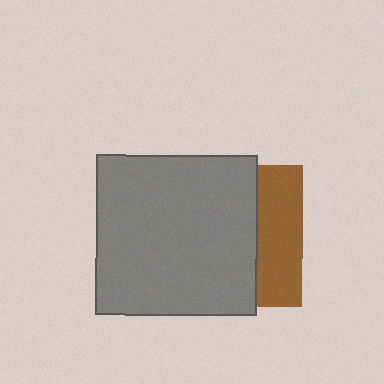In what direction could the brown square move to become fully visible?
The brown square could move right. That would shift it out from behind the gray square entirely.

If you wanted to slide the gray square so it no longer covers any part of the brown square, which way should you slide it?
Slide it left — that is the most direct way to separate the two shapes.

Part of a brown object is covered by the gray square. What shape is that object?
It is a square.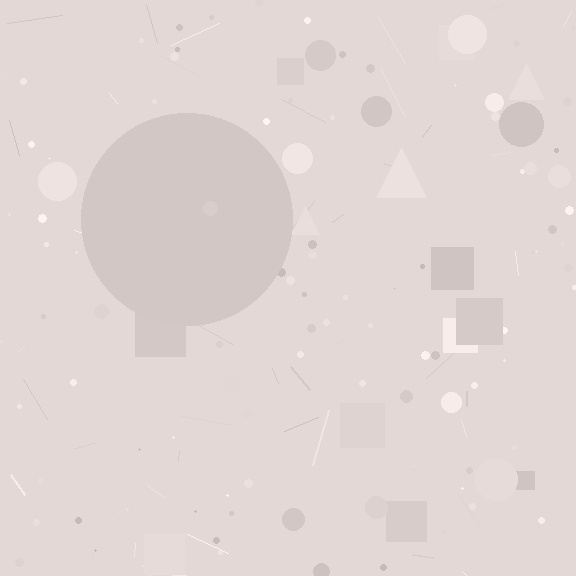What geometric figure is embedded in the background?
A circle is embedded in the background.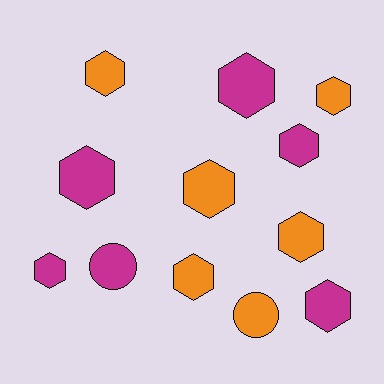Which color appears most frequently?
Magenta, with 6 objects.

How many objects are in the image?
There are 12 objects.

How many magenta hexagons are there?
There are 5 magenta hexagons.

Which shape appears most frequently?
Hexagon, with 10 objects.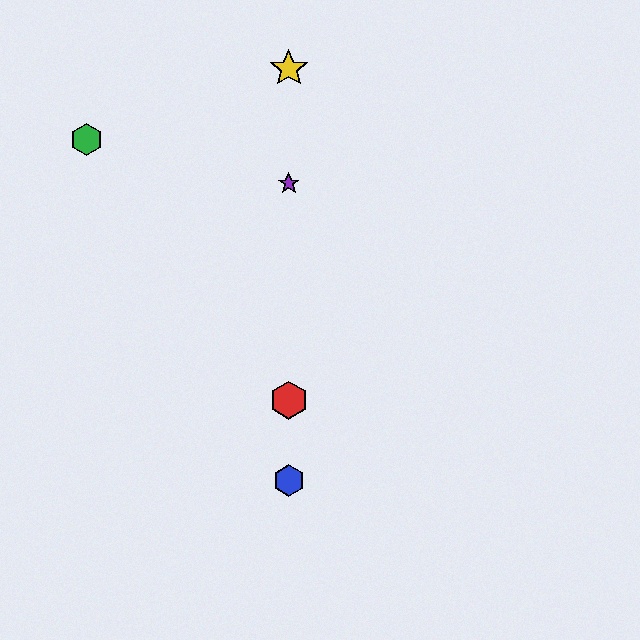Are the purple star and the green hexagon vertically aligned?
No, the purple star is at x≈289 and the green hexagon is at x≈87.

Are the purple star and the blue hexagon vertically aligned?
Yes, both are at x≈289.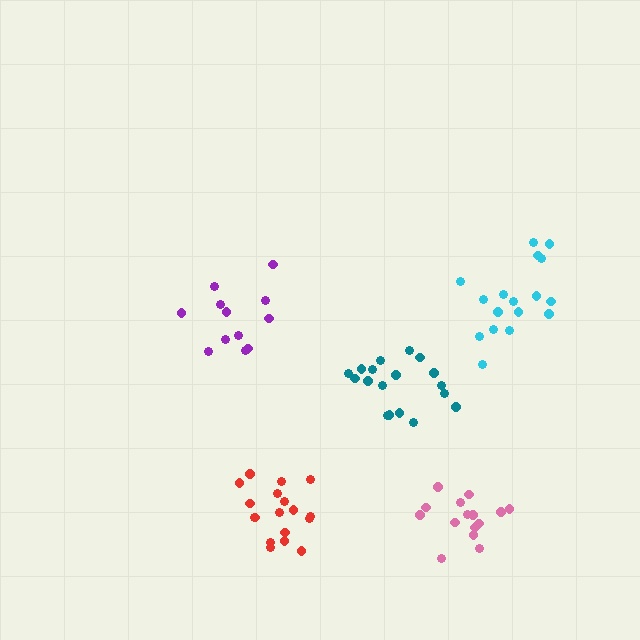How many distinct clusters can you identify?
There are 5 distinct clusters.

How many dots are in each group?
Group 1: 15 dots, Group 2: 12 dots, Group 3: 18 dots, Group 4: 18 dots, Group 5: 17 dots (80 total).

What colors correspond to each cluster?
The clusters are colored: pink, purple, red, teal, cyan.